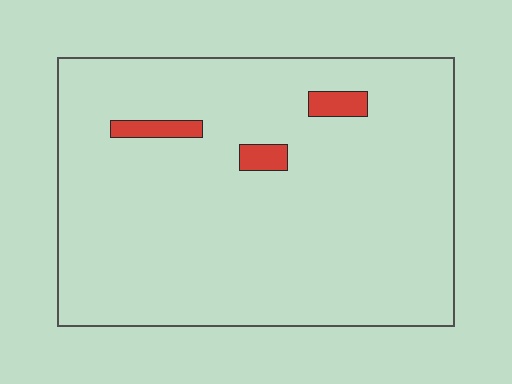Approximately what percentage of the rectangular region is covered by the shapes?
Approximately 5%.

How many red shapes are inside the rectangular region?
3.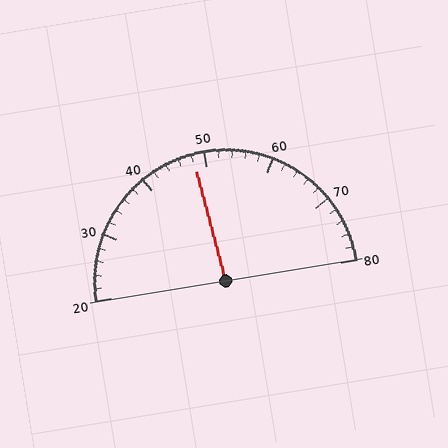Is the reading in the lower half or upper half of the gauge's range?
The reading is in the lower half of the range (20 to 80).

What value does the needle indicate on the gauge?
The needle indicates approximately 48.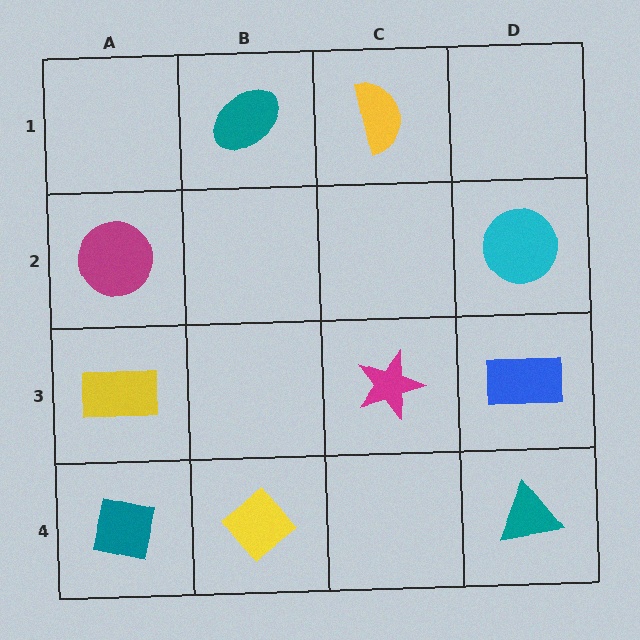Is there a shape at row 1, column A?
No, that cell is empty.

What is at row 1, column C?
A yellow semicircle.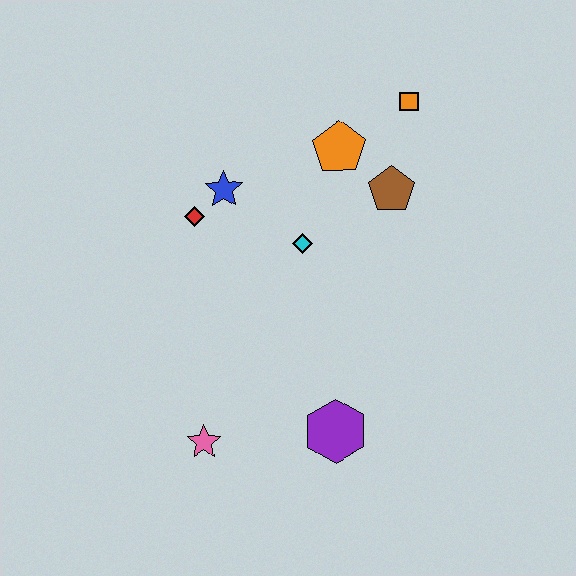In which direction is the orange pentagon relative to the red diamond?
The orange pentagon is to the right of the red diamond.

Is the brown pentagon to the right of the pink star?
Yes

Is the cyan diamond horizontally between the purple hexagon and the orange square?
No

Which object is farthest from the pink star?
The orange square is farthest from the pink star.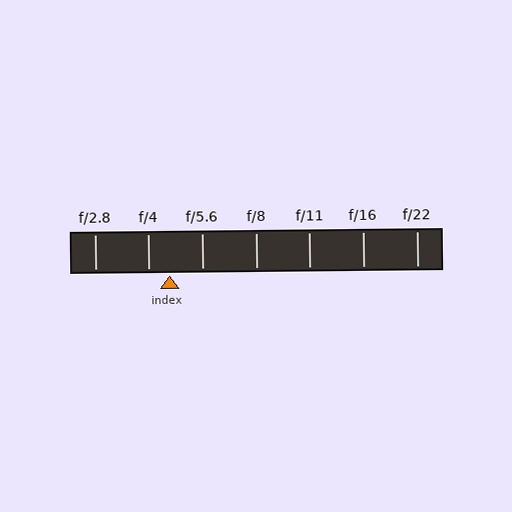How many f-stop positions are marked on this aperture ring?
There are 7 f-stop positions marked.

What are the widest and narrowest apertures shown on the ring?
The widest aperture shown is f/2.8 and the narrowest is f/22.